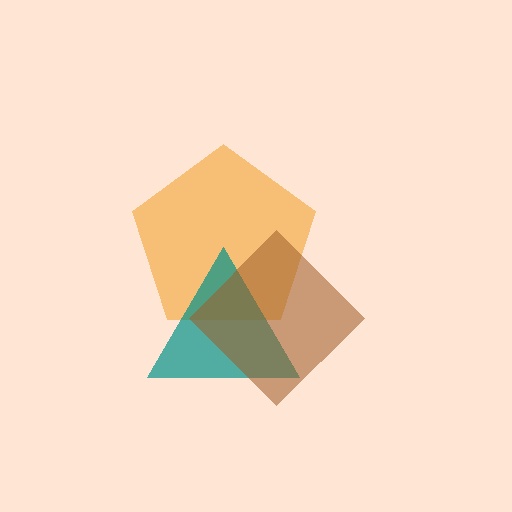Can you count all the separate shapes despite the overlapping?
Yes, there are 3 separate shapes.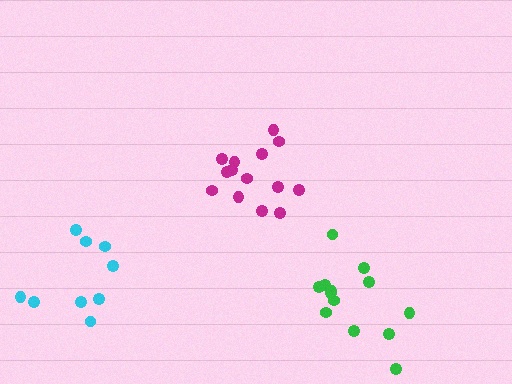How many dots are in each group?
Group 1: 14 dots, Group 2: 9 dots, Group 3: 13 dots (36 total).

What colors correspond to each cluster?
The clusters are colored: magenta, cyan, green.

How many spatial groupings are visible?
There are 3 spatial groupings.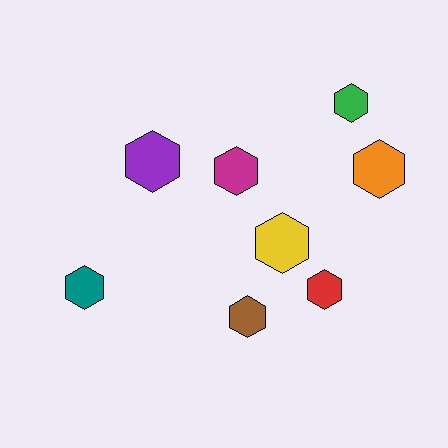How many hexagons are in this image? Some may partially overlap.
There are 8 hexagons.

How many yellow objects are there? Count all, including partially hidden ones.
There is 1 yellow object.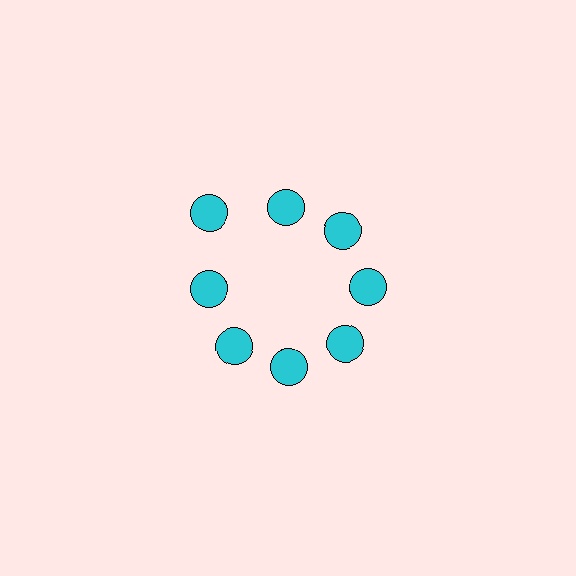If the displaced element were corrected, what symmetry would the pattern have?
It would have 8-fold rotational symmetry — the pattern would map onto itself every 45 degrees.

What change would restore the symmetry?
The symmetry would be restored by moving it inward, back onto the ring so that all 8 circles sit at equal angles and equal distance from the center.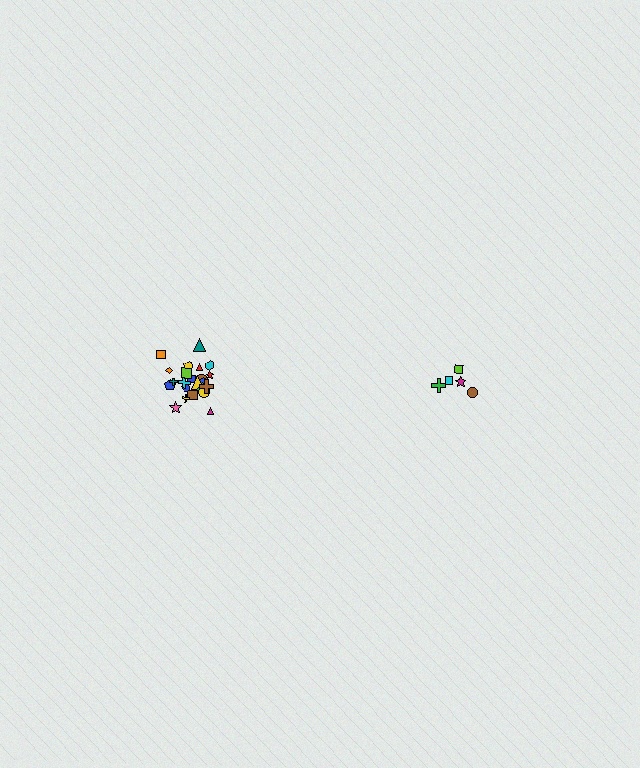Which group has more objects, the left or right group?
The left group.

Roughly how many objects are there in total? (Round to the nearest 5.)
Roughly 30 objects in total.